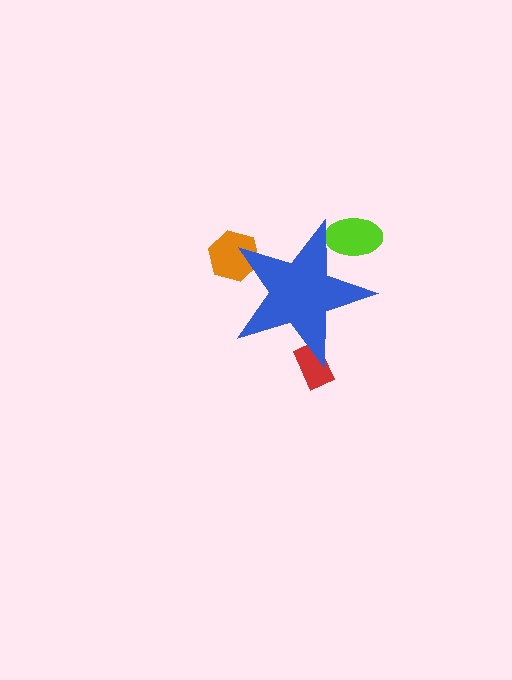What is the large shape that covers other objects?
A blue star.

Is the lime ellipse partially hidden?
Yes, the lime ellipse is partially hidden behind the blue star.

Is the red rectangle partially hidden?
Yes, the red rectangle is partially hidden behind the blue star.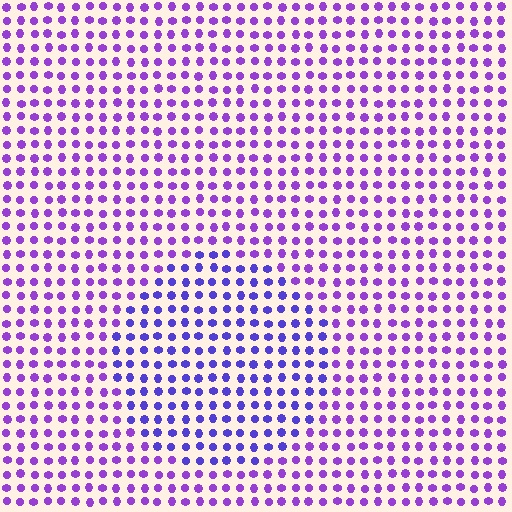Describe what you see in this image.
The image is filled with small purple elements in a uniform arrangement. A circle-shaped region is visible where the elements are tinted to a slightly different hue, forming a subtle color boundary.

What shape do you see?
I see a circle.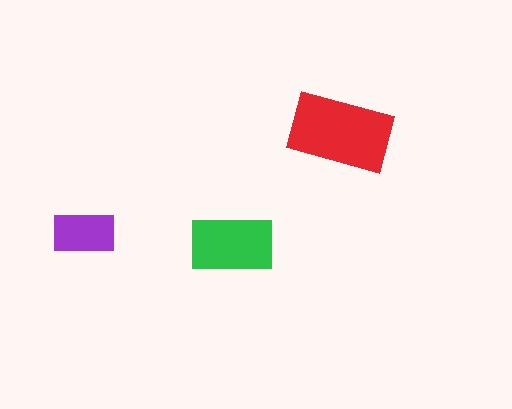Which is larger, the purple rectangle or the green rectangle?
The green one.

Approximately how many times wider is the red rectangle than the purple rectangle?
About 1.5 times wider.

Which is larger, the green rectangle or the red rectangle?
The red one.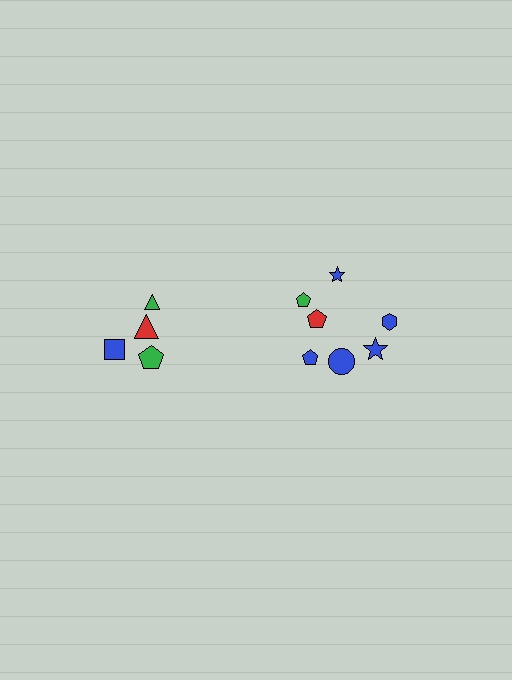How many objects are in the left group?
There are 4 objects.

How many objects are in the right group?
There are 7 objects.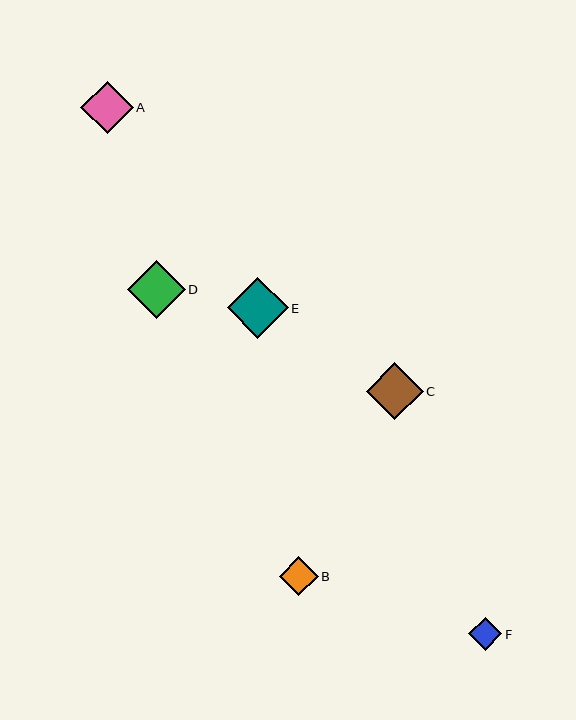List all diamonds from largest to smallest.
From largest to smallest: E, D, C, A, B, F.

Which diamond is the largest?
Diamond E is the largest with a size of approximately 61 pixels.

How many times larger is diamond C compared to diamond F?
Diamond C is approximately 1.7 times the size of diamond F.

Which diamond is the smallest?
Diamond F is the smallest with a size of approximately 33 pixels.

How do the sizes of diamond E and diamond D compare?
Diamond E and diamond D are approximately the same size.